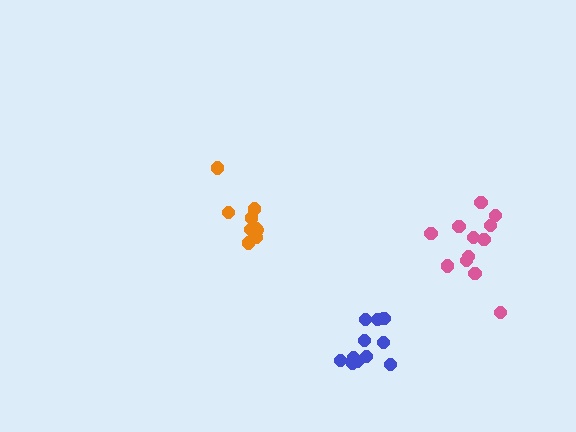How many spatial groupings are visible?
There are 3 spatial groupings.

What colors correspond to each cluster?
The clusters are colored: pink, orange, blue.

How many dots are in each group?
Group 1: 12 dots, Group 2: 9 dots, Group 3: 11 dots (32 total).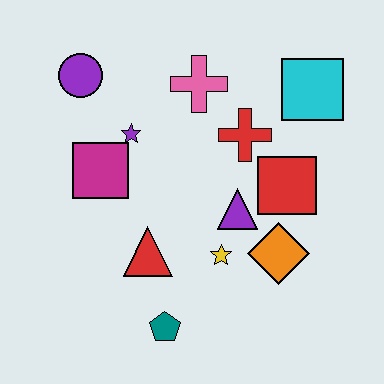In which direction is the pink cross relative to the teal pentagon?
The pink cross is above the teal pentagon.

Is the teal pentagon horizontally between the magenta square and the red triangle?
No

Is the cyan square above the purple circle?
No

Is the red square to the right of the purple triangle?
Yes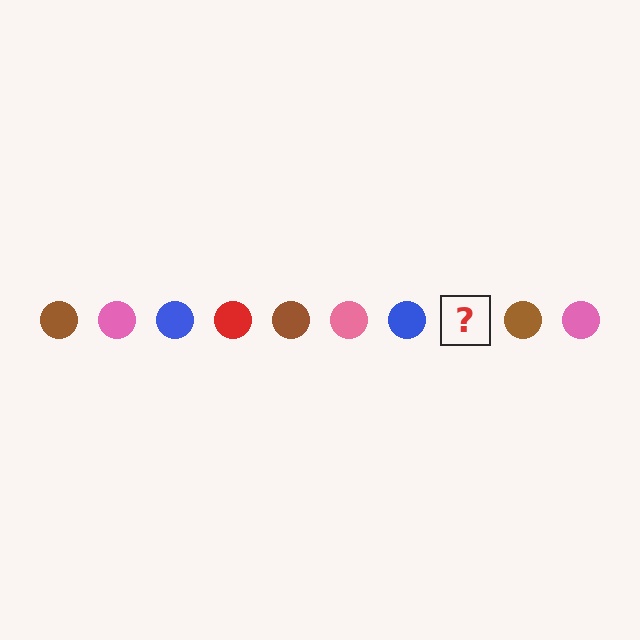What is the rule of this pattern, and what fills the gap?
The rule is that the pattern cycles through brown, pink, blue, red circles. The gap should be filled with a red circle.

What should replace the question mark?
The question mark should be replaced with a red circle.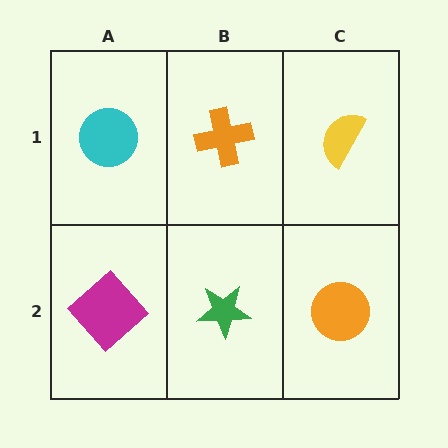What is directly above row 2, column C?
A yellow semicircle.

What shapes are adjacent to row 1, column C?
An orange circle (row 2, column C), an orange cross (row 1, column B).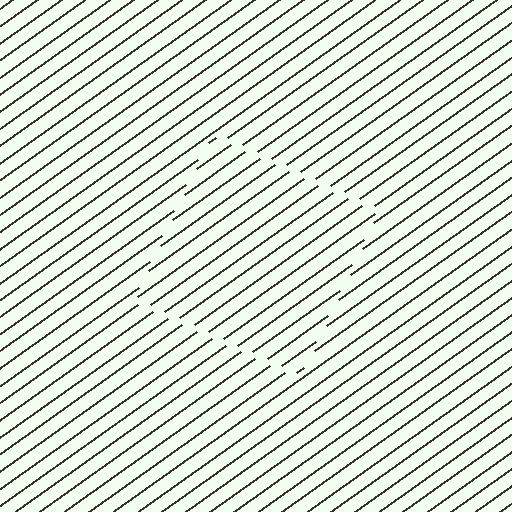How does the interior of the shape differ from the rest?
The interior of the shape contains the same grating, shifted by half a period — the contour is defined by the phase discontinuity where line-ends from the inner and outer gratings abut.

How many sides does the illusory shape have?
4 sides — the line-ends trace a square.